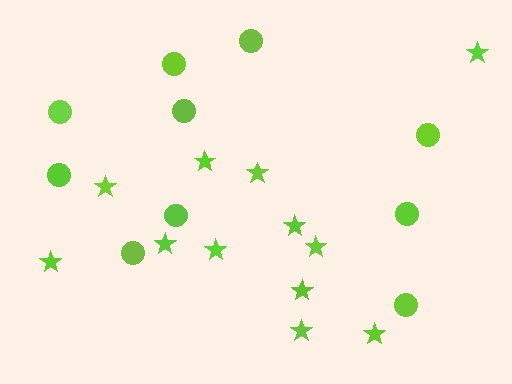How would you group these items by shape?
There are 2 groups: one group of circles (10) and one group of stars (12).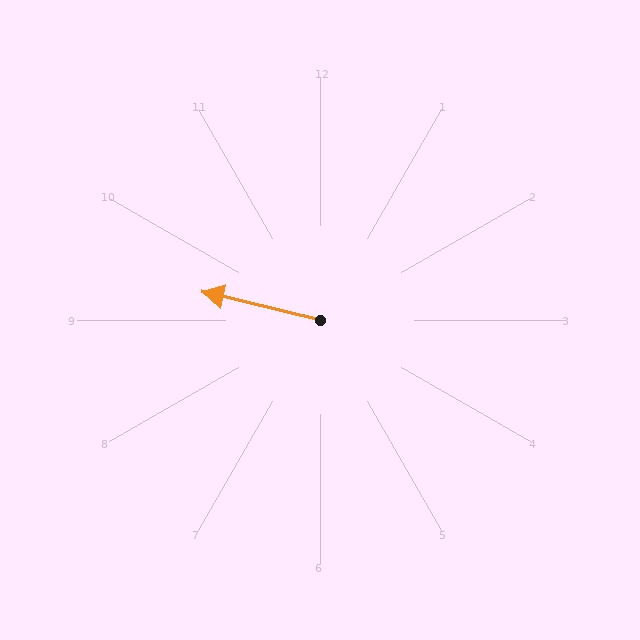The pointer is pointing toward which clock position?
Roughly 9 o'clock.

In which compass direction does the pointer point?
West.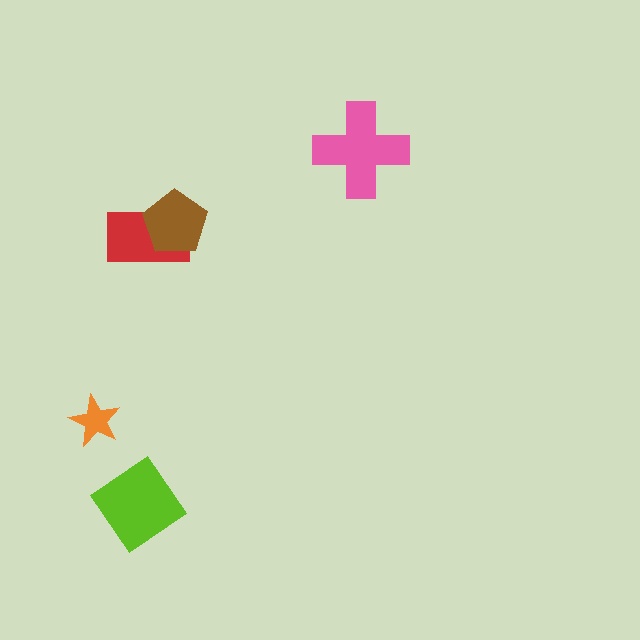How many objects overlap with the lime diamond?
0 objects overlap with the lime diamond.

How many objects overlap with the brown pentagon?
1 object overlaps with the brown pentagon.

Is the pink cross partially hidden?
No, no other shape covers it.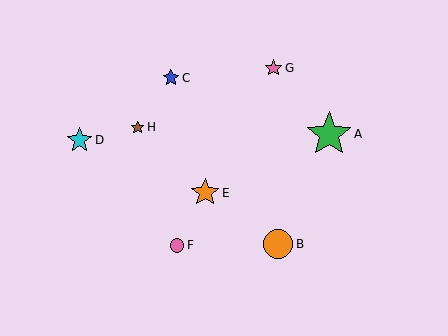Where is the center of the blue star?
The center of the blue star is at (171, 78).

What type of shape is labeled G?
Shape G is a pink star.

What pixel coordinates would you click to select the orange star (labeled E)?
Click at (205, 193) to select the orange star E.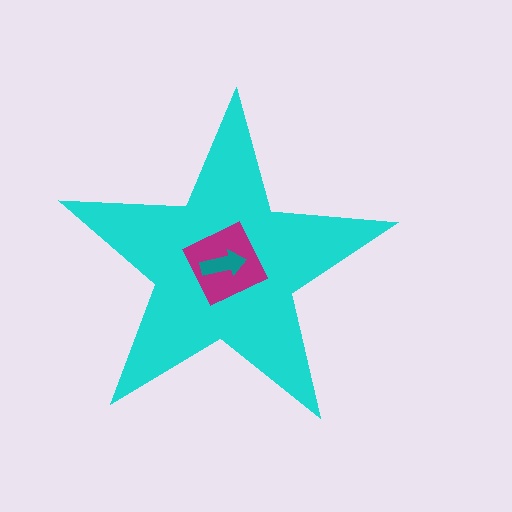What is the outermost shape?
The cyan star.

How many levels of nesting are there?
3.